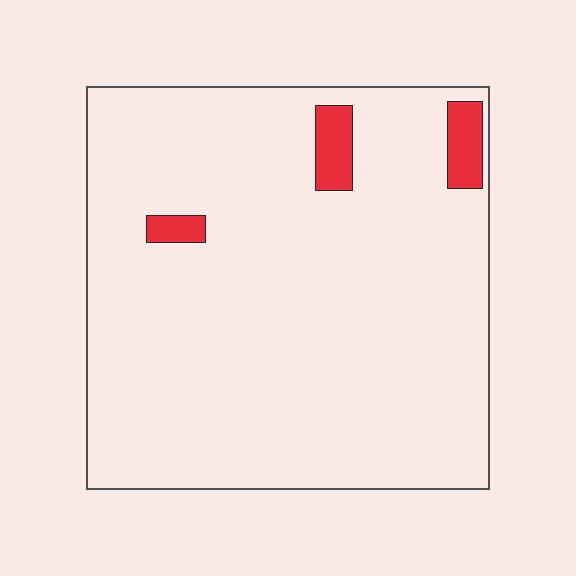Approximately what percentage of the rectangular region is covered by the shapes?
Approximately 5%.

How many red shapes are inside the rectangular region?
3.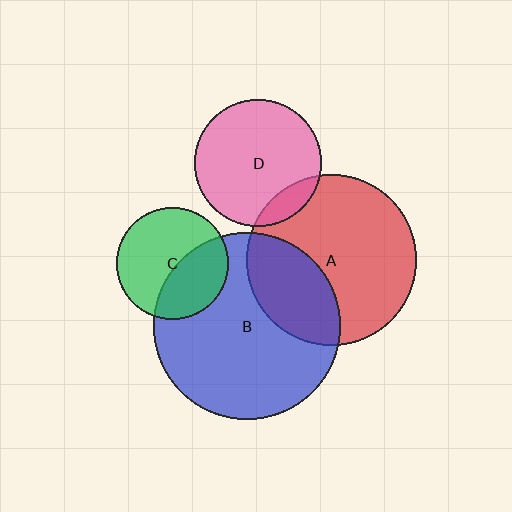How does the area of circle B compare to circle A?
Approximately 1.2 times.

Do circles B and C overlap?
Yes.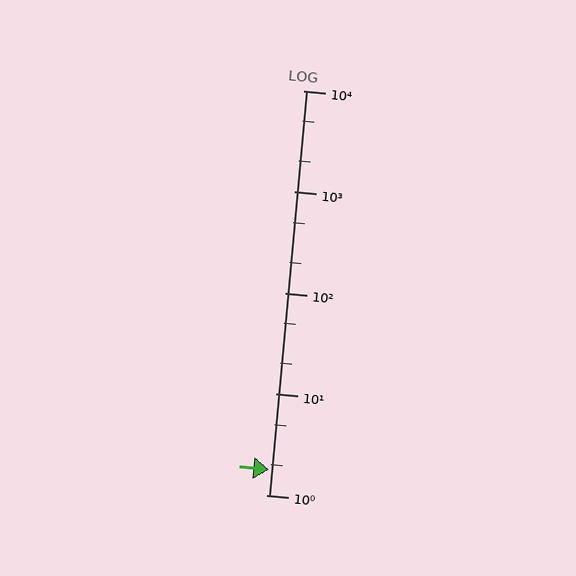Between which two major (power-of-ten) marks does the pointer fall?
The pointer is between 1 and 10.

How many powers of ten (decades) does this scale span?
The scale spans 4 decades, from 1 to 10000.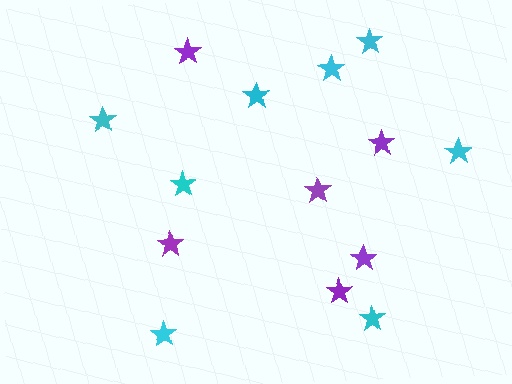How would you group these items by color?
There are 2 groups: one group of purple stars (6) and one group of cyan stars (8).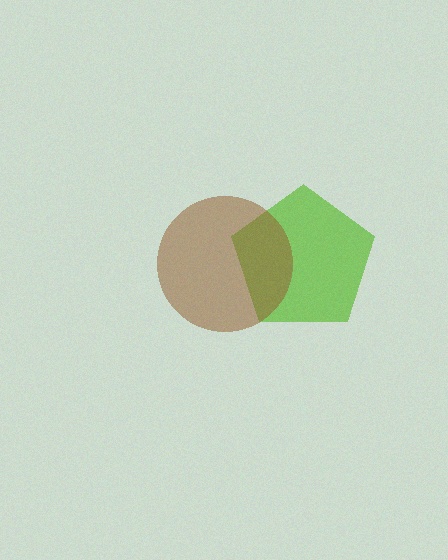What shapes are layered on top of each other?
The layered shapes are: a lime pentagon, a brown circle.